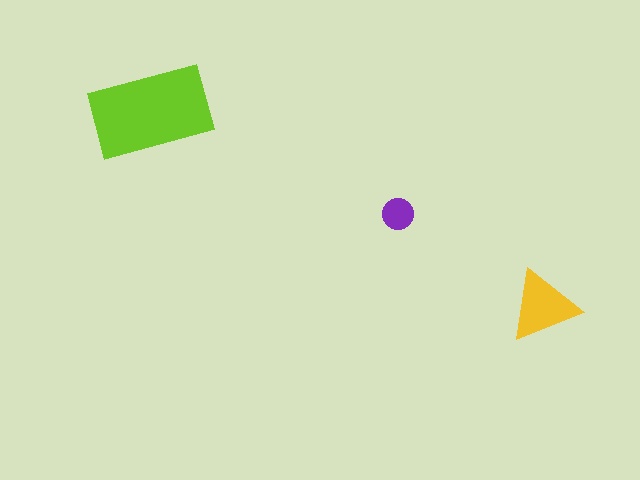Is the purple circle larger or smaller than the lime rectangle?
Smaller.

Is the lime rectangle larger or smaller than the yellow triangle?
Larger.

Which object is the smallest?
The purple circle.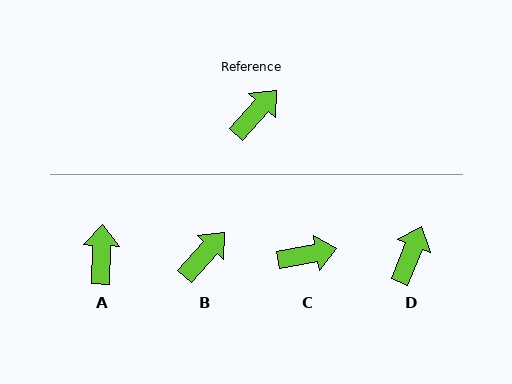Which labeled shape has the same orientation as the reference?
B.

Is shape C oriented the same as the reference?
No, it is off by about 37 degrees.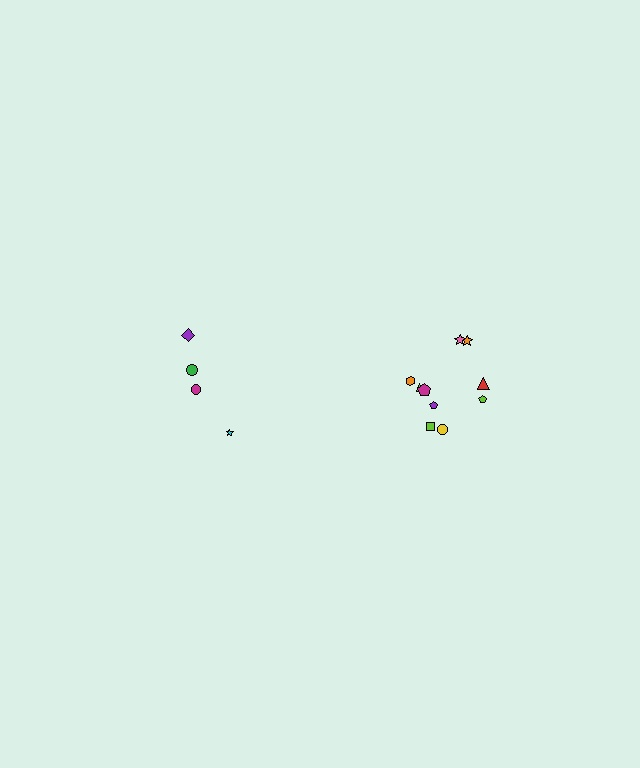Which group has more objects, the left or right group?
The right group.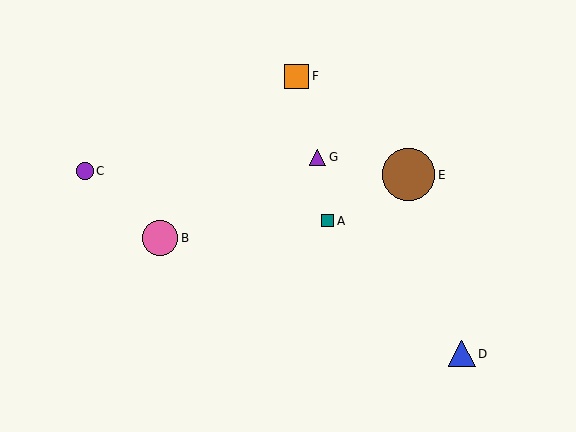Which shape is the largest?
The brown circle (labeled E) is the largest.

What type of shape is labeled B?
Shape B is a pink circle.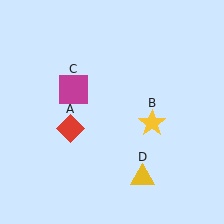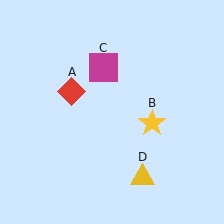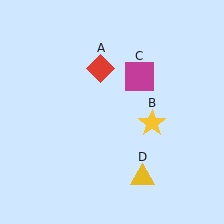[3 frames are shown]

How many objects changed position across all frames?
2 objects changed position: red diamond (object A), magenta square (object C).